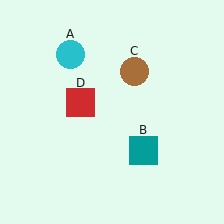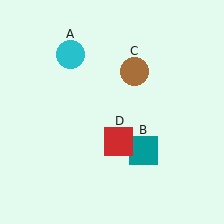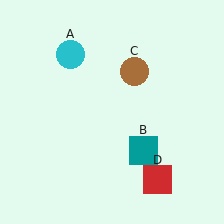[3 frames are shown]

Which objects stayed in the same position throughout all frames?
Cyan circle (object A) and teal square (object B) and brown circle (object C) remained stationary.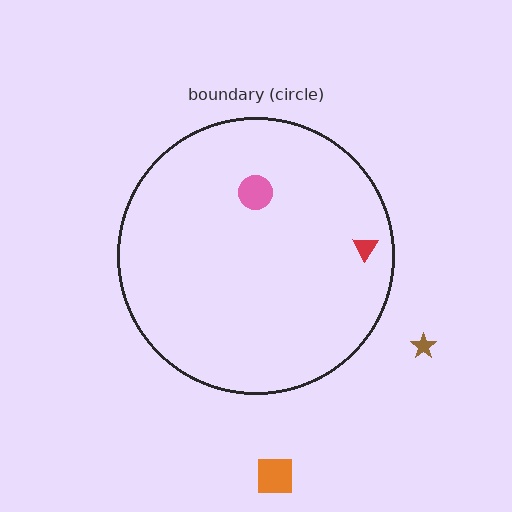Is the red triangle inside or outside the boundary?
Inside.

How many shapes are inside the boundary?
2 inside, 2 outside.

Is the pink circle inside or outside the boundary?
Inside.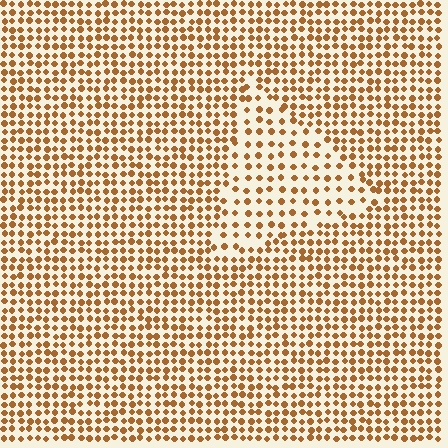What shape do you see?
I see a triangle.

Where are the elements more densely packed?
The elements are more densely packed outside the triangle boundary.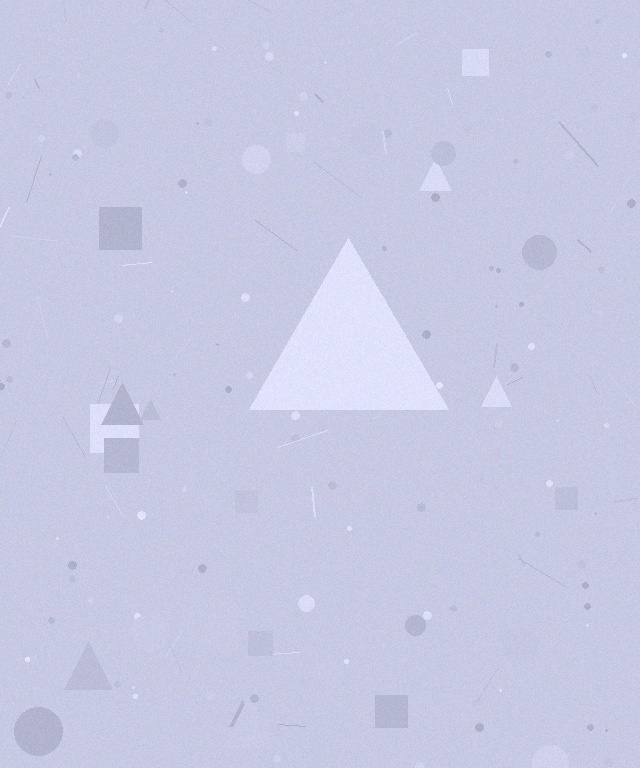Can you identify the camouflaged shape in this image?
The camouflaged shape is a triangle.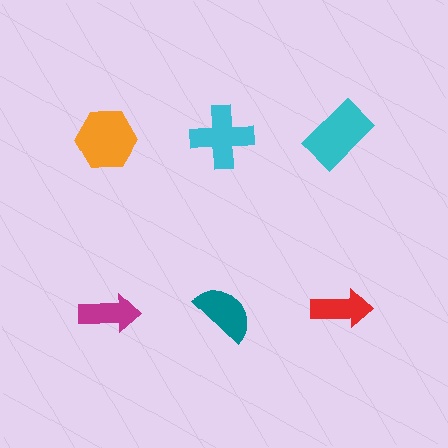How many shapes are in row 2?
3 shapes.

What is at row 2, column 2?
A teal semicircle.